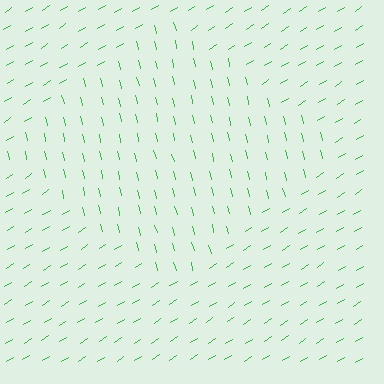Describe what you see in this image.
The image is filled with small green line segments. A diamond region in the image has lines oriented differently from the surrounding lines, creating a visible texture boundary.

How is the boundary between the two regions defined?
The boundary is defined purely by a change in line orientation (approximately 71 degrees difference). All lines are the same color and thickness.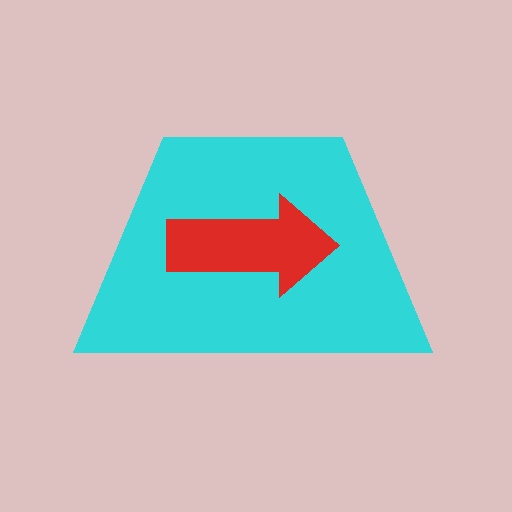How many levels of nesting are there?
2.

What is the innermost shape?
The red arrow.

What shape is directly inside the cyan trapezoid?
The red arrow.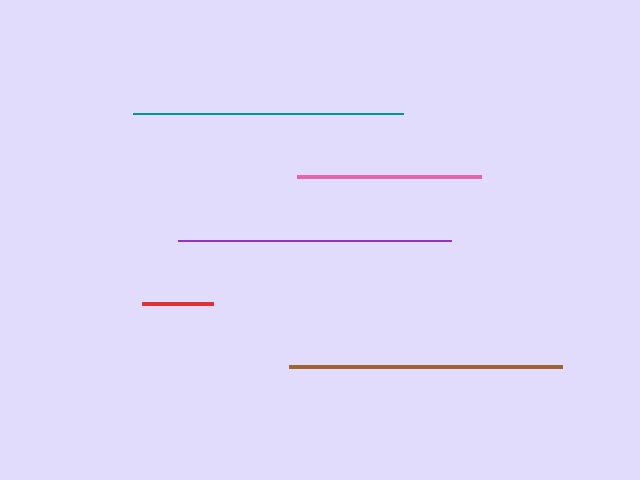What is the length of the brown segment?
The brown segment is approximately 274 pixels long.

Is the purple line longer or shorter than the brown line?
The brown line is longer than the purple line.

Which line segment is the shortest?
The red line is the shortest at approximately 71 pixels.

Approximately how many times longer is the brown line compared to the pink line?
The brown line is approximately 1.5 times the length of the pink line.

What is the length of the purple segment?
The purple segment is approximately 272 pixels long.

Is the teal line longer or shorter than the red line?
The teal line is longer than the red line.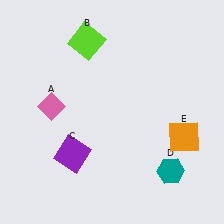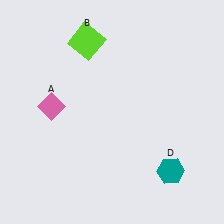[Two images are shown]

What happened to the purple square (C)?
The purple square (C) was removed in Image 2. It was in the bottom-left area of Image 1.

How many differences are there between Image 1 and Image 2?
There are 2 differences between the two images.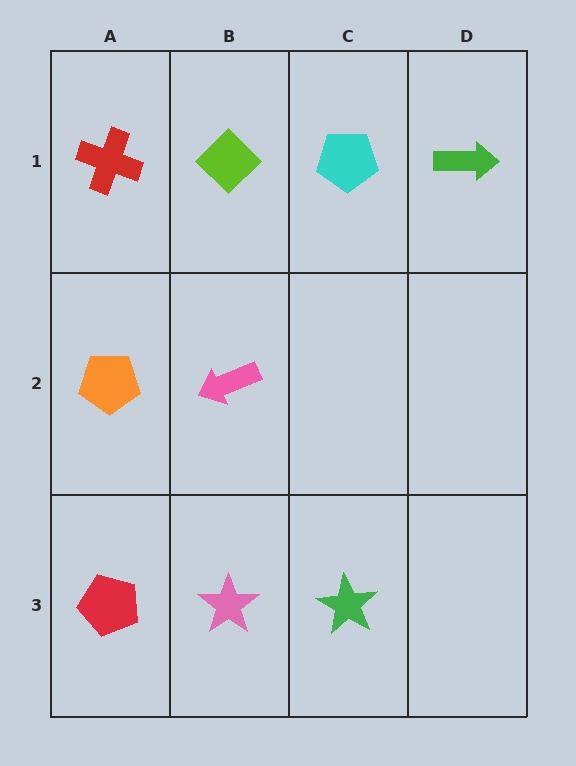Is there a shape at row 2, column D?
No, that cell is empty.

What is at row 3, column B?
A pink star.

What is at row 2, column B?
A pink arrow.